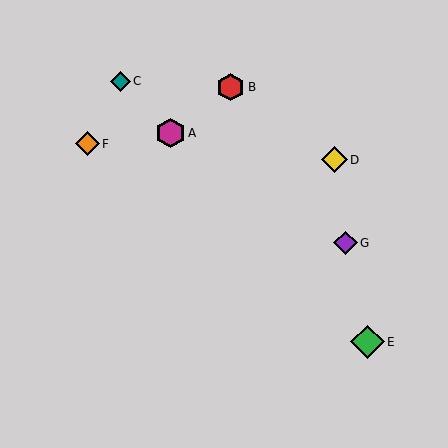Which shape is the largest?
The green diamond (labeled E) is the largest.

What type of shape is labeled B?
Shape B is a red hexagon.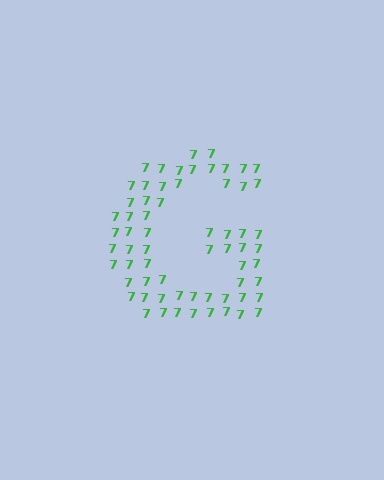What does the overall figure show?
The overall figure shows the letter G.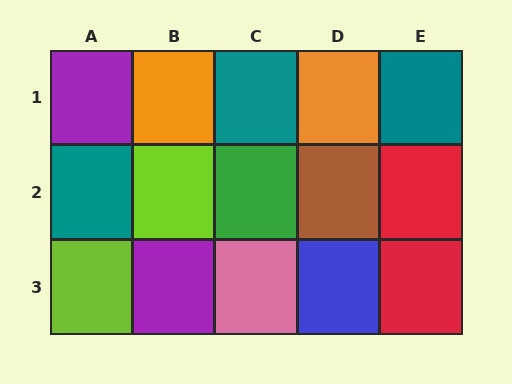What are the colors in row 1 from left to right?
Purple, orange, teal, orange, teal.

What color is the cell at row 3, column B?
Purple.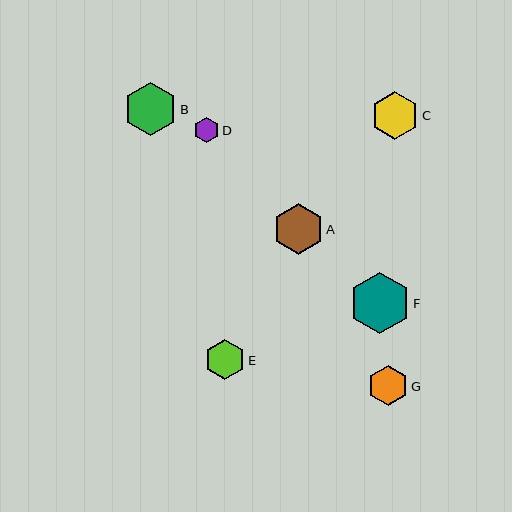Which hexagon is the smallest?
Hexagon D is the smallest with a size of approximately 25 pixels.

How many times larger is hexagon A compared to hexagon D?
Hexagon A is approximately 2.0 times the size of hexagon D.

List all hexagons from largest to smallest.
From largest to smallest: F, B, A, C, E, G, D.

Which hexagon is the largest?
Hexagon F is the largest with a size of approximately 61 pixels.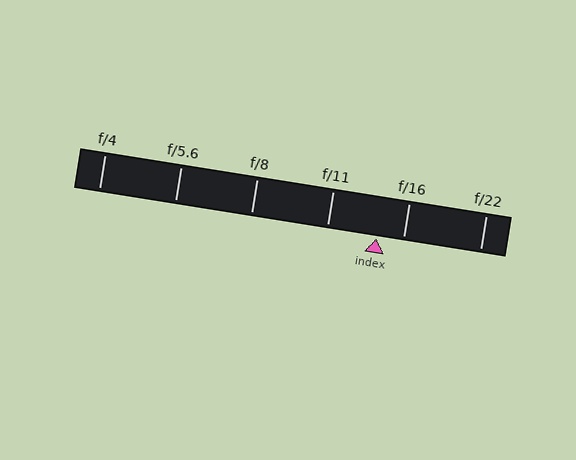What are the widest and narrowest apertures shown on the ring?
The widest aperture shown is f/4 and the narrowest is f/22.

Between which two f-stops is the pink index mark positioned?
The index mark is between f/11 and f/16.